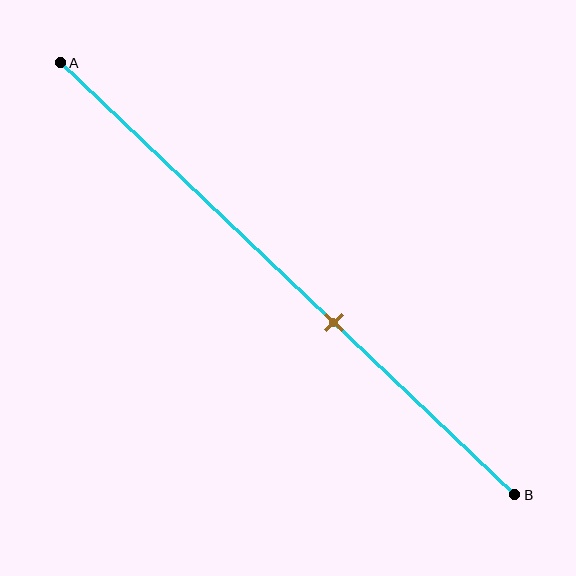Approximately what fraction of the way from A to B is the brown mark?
The brown mark is approximately 60% of the way from A to B.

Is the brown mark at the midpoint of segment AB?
No, the mark is at about 60% from A, not at the 50% midpoint.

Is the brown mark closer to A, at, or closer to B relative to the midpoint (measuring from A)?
The brown mark is closer to point B than the midpoint of segment AB.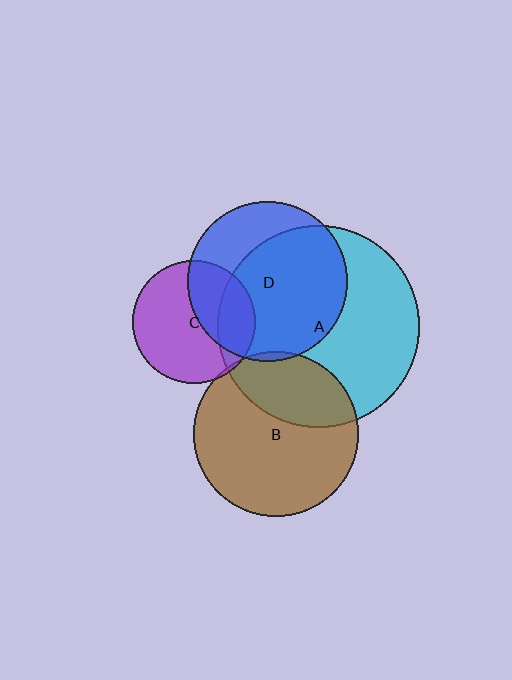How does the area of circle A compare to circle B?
Approximately 1.5 times.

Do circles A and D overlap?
Yes.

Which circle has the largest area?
Circle A (cyan).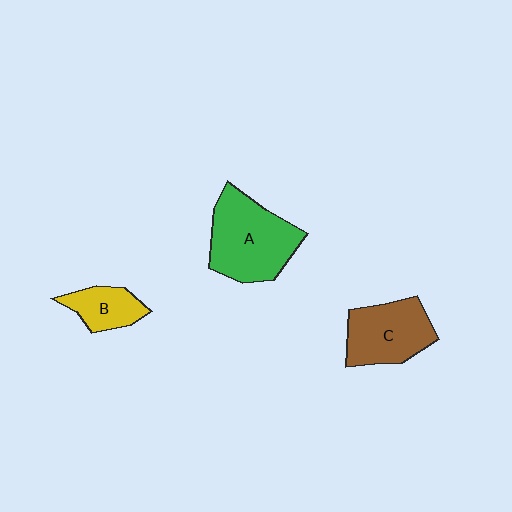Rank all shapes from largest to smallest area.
From largest to smallest: A (green), C (brown), B (yellow).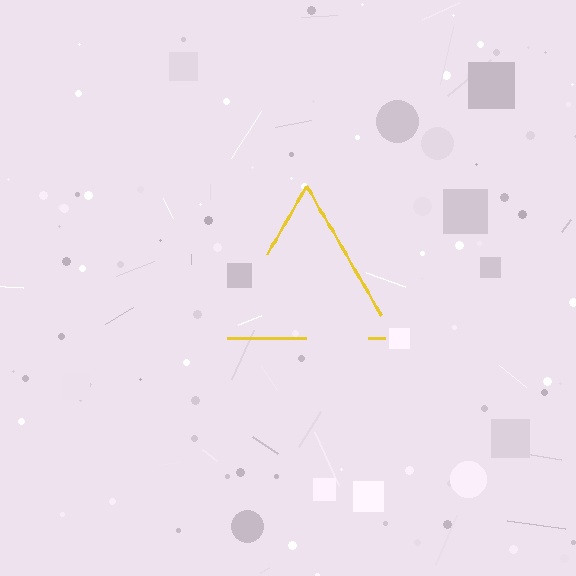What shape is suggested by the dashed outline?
The dashed outline suggests a triangle.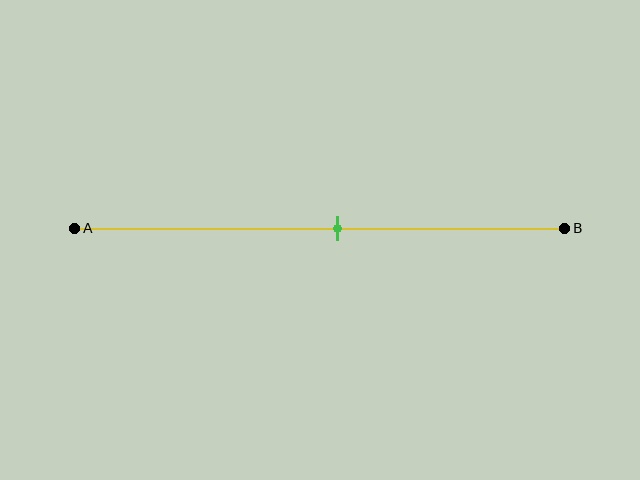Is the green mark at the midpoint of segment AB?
No, the mark is at about 55% from A, not at the 50% midpoint.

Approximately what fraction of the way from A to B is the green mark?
The green mark is approximately 55% of the way from A to B.